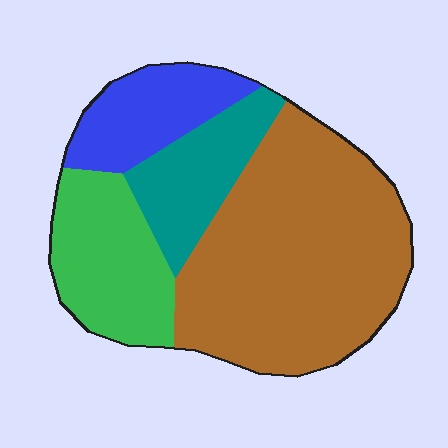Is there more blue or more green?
Green.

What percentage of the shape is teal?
Teal takes up less than a quarter of the shape.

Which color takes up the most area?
Brown, at roughly 50%.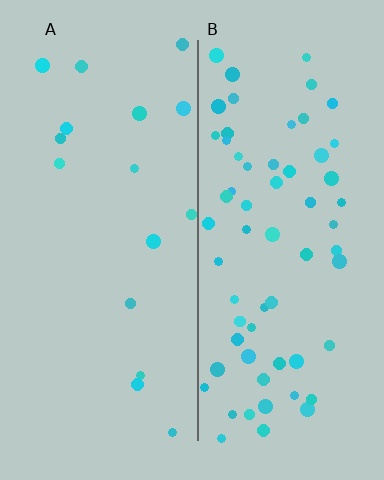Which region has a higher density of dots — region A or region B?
B (the right).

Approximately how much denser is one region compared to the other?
Approximately 3.9× — region B over region A.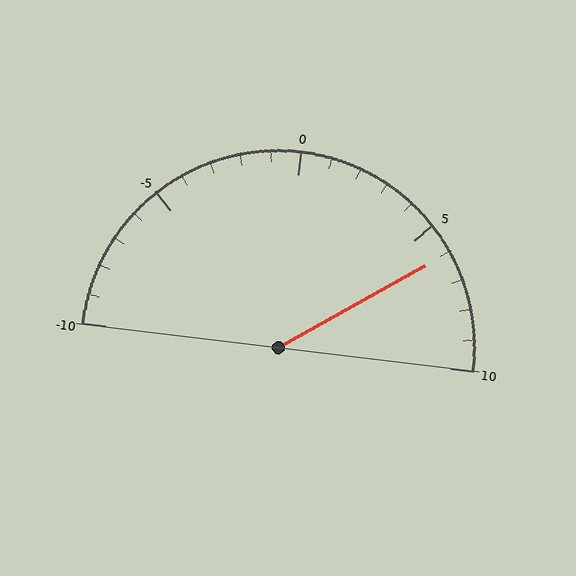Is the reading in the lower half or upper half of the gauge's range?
The reading is in the upper half of the range (-10 to 10).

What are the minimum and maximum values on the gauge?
The gauge ranges from -10 to 10.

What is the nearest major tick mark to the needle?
The nearest major tick mark is 5.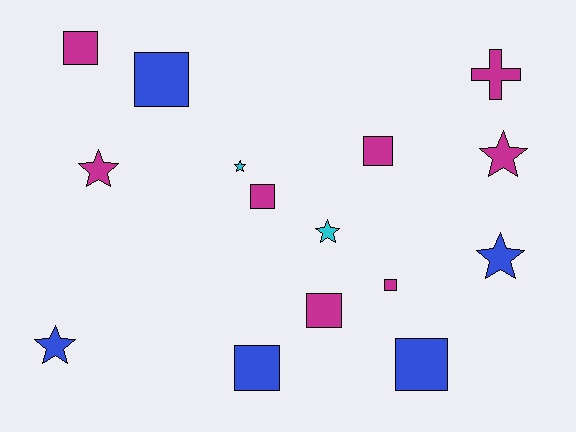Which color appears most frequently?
Magenta, with 8 objects.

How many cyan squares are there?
There are no cyan squares.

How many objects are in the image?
There are 15 objects.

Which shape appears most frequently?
Square, with 8 objects.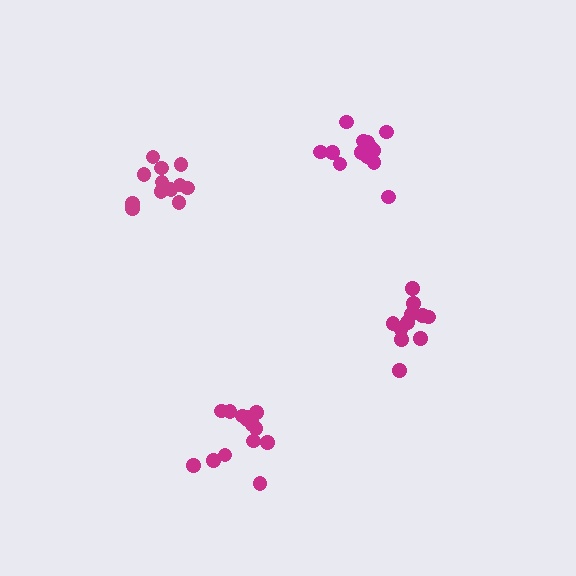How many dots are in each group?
Group 1: 14 dots, Group 2: 15 dots, Group 3: 12 dots, Group 4: 11 dots (52 total).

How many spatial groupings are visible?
There are 4 spatial groupings.